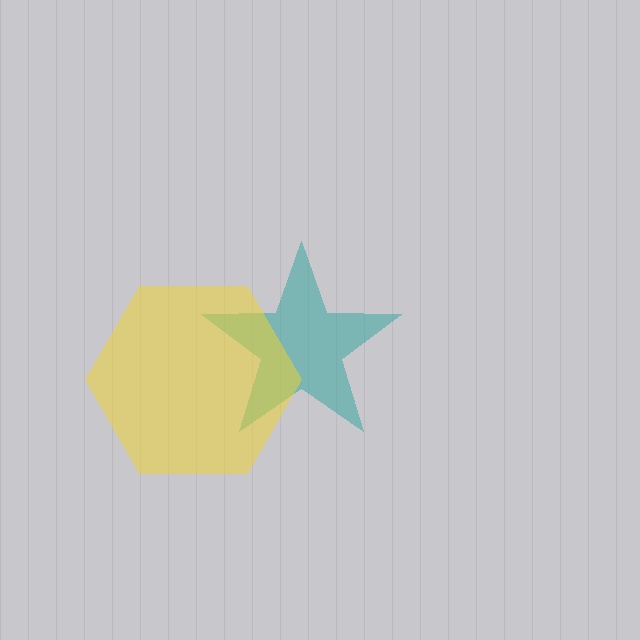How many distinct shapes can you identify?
There are 2 distinct shapes: a teal star, a yellow hexagon.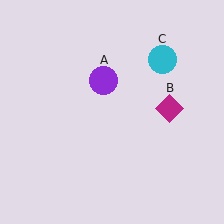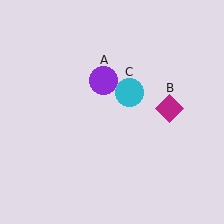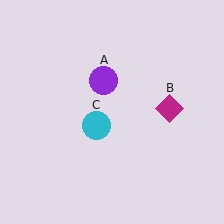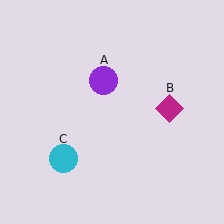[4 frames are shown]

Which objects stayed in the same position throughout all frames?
Purple circle (object A) and magenta diamond (object B) remained stationary.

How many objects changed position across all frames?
1 object changed position: cyan circle (object C).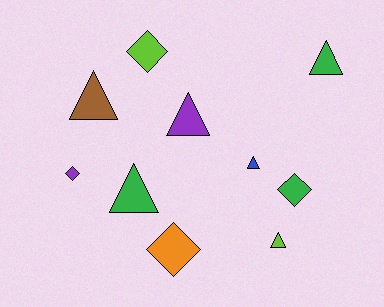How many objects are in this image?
There are 10 objects.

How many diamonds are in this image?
There are 4 diamonds.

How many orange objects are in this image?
There is 1 orange object.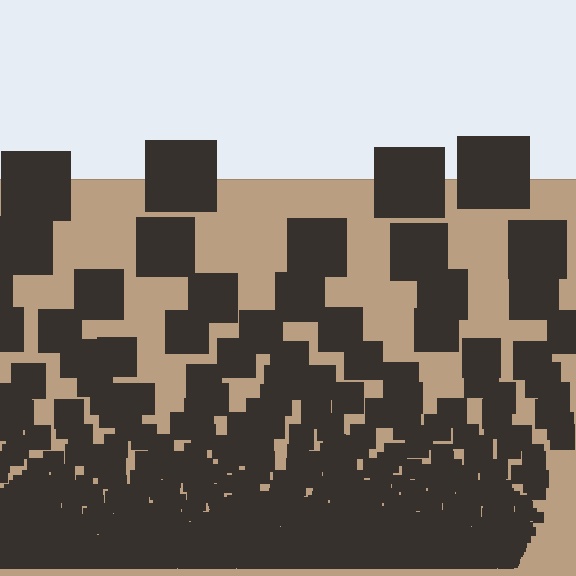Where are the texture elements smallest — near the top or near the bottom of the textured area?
Near the bottom.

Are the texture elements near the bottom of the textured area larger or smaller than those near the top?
Smaller. The gradient is inverted — elements near the bottom are smaller and denser.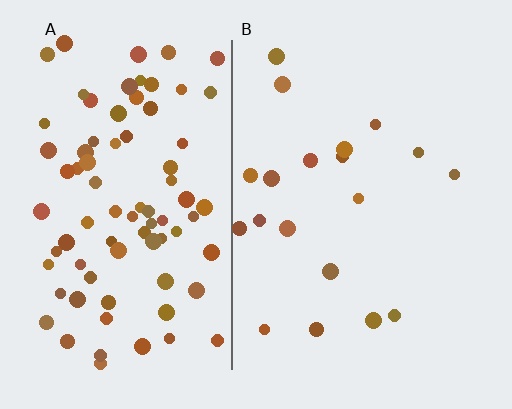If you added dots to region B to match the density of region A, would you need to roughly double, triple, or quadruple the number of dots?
Approximately quadruple.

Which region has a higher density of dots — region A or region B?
A (the left).